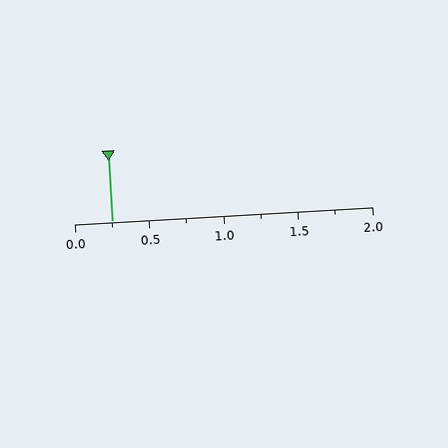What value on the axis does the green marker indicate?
The marker indicates approximately 0.25.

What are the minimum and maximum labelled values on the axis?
The axis runs from 0.0 to 2.0.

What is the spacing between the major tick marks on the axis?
The major ticks are spaced 0.5 apart.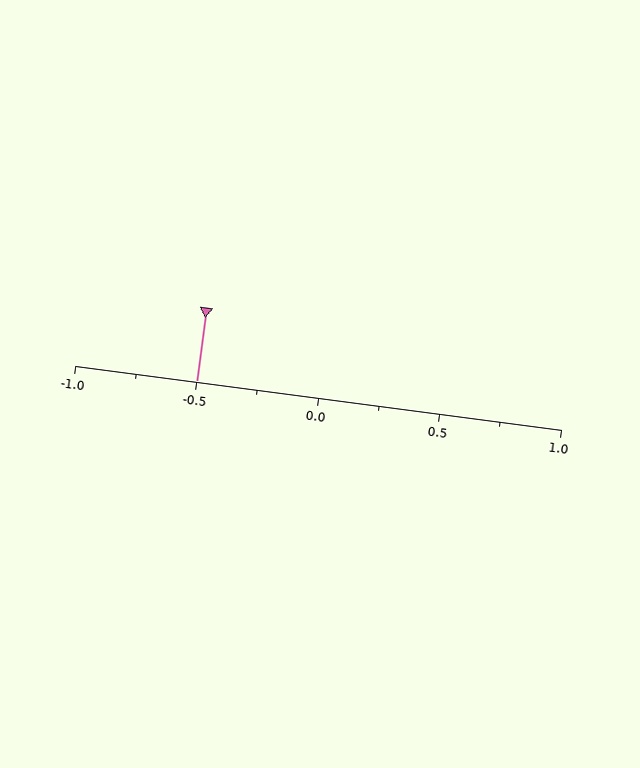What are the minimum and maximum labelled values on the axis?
The axis runs from -1.0 to 1.0.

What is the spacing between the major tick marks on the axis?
The major ticks are spaced 0.5 apart.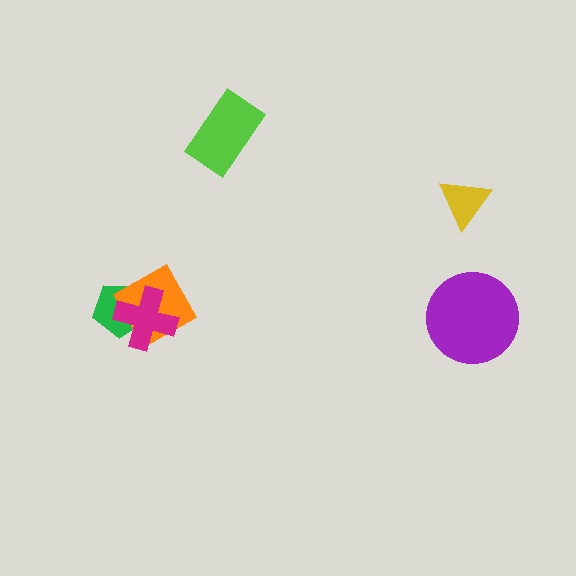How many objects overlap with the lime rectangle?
0 objects overlap with the lime rectangle.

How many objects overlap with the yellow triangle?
0 objects overlap with the yellow triangle.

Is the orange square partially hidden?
Yes, it is partially covered by another shape.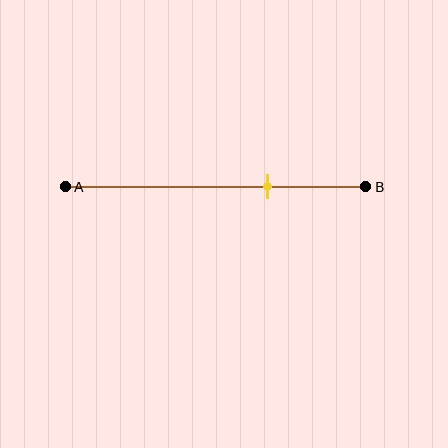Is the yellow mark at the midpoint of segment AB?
No, the mark is at about 65% from A, not at the 50% midpoint.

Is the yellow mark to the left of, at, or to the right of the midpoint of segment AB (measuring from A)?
The yellow mark is to the right of the midpoint of segment AB.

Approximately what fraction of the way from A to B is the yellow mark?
The yellow mark is approximately 65% of the way from A to B.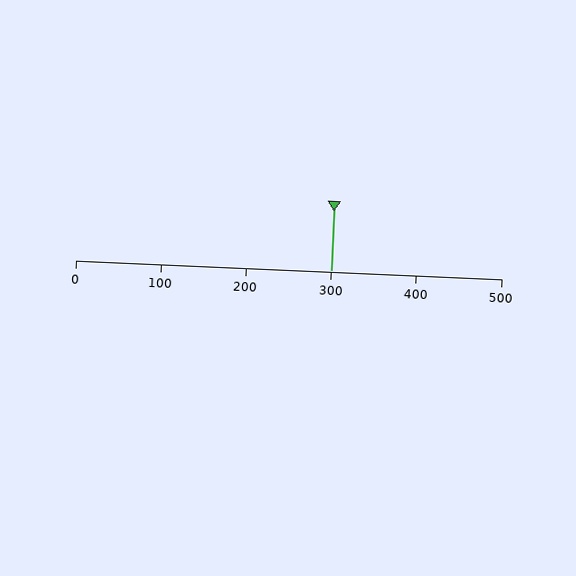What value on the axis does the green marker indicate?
The marker indicates approximately 300.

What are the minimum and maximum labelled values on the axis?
The axis runs from 0 to 500.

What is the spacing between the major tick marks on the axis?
The major ticks are spaced 100 apart.